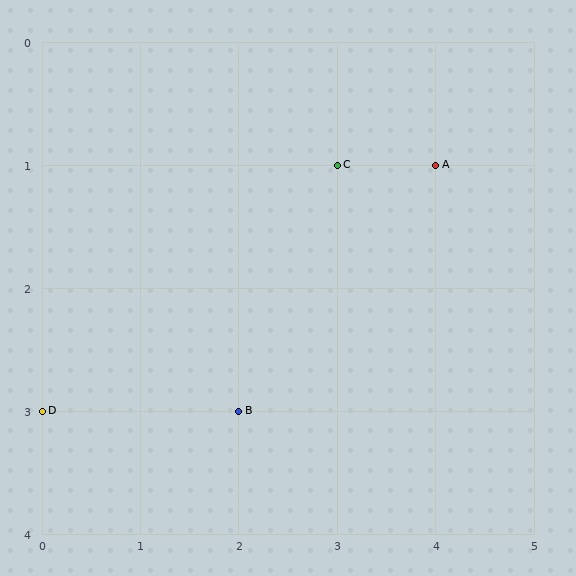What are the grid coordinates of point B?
Point B is at grid coordinates (2, 3).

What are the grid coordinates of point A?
Point A is at grid coordinates (4, 1).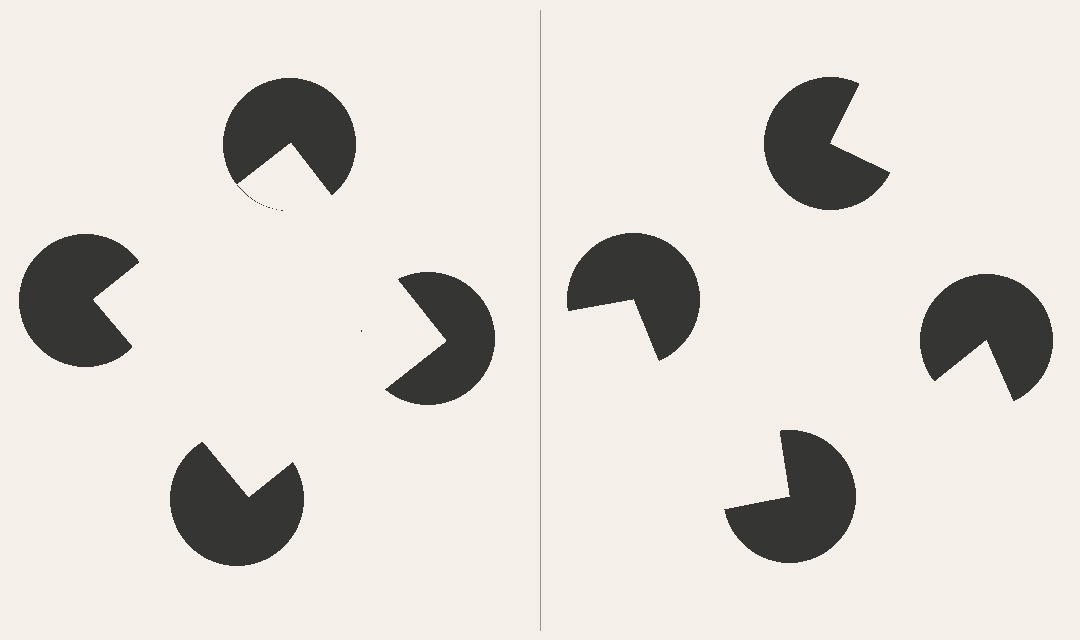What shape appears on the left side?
An illusory square.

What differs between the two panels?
The pac-man discs are positioned identically on both sides; only the wedge orientations differ. On the left they align to a square; on the right they are misaligned.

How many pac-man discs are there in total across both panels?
8 — 4 on each side.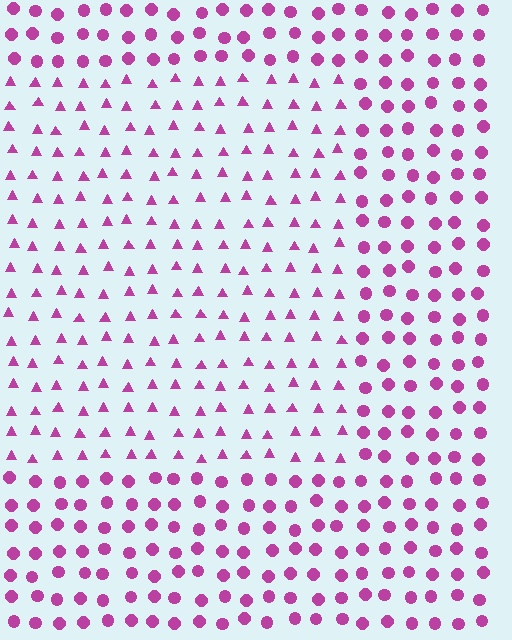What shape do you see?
I see a rectangle.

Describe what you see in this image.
The image is filled with small magenta elements arranged in a uniform grid. A rectangle-shaped region contains triangles, while the surrounding area contains circles. The boundary is defined purely by the change in element shape.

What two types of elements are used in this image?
The image uses triangles inside the rectangle region and circles outside it.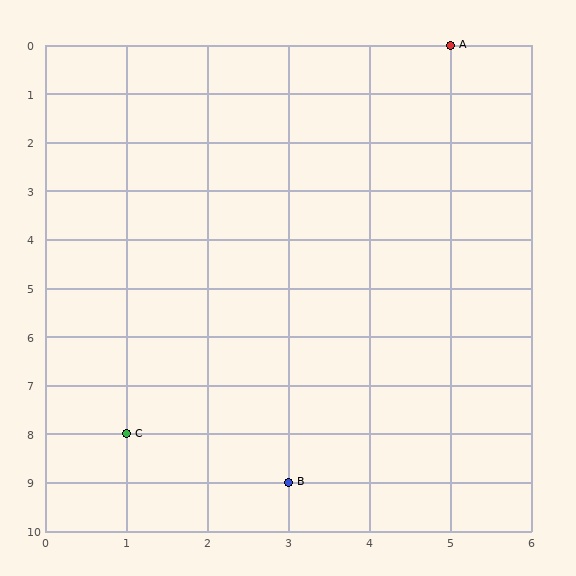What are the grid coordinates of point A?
Point A is at grid coordinates (5, 0).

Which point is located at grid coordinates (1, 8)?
Point C is at (1, 8).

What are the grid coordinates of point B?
Point B is at grid coordinates (3, 9).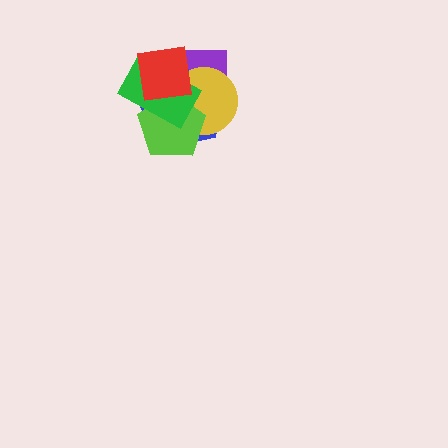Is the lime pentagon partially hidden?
Yes, it is partially covered by another shape.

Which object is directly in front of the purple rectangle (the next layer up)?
The blue pentagon is directly in front of the purple rectangle.